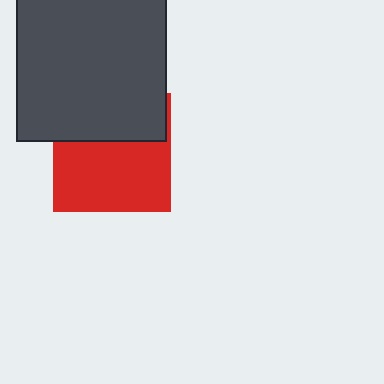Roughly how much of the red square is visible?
About half of it is visible (roughly 61%).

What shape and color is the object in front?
The object in front is a dark gray square.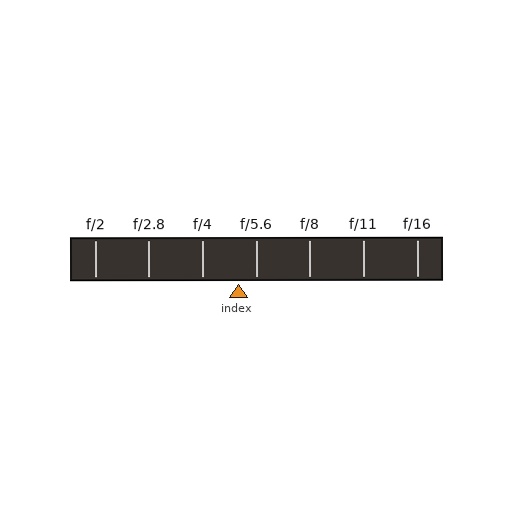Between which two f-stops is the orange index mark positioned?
The index mark is between f/4 and f/5.6.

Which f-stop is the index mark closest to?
The index mark is closest to f/5.6.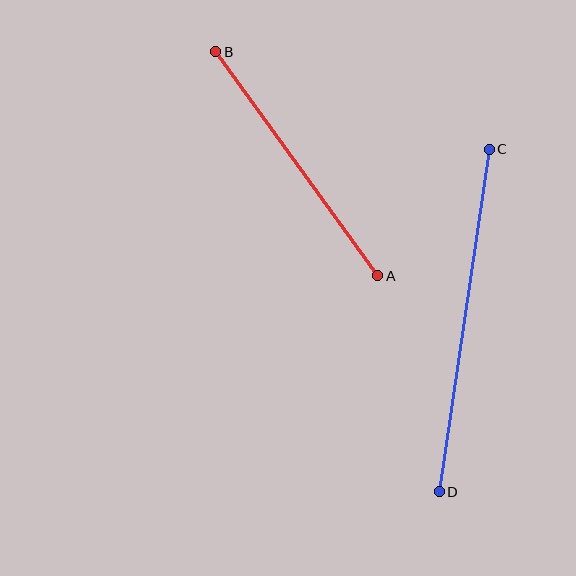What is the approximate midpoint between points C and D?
The midpoint is at approximately (464, 321) pixels.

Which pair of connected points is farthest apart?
Points C and D are farthest apart.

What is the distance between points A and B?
The distance is approximately 276 pixels.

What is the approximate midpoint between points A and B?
The midpoint is at approximately (297, 164) pixels.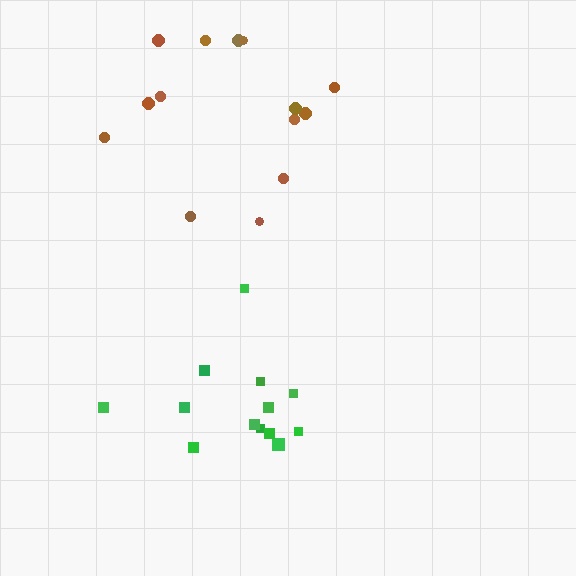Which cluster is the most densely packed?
Green.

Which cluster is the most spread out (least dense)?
Brown.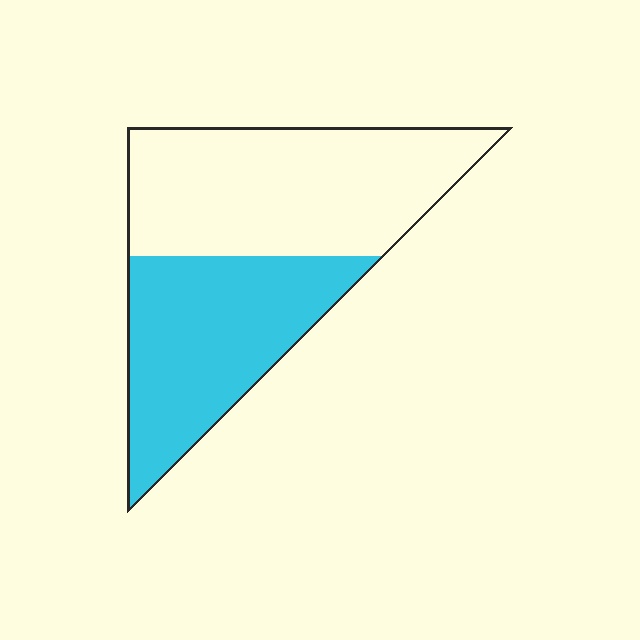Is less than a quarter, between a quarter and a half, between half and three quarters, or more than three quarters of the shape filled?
Between a quarter and a half.